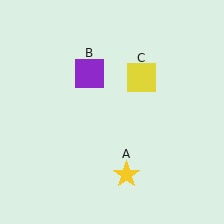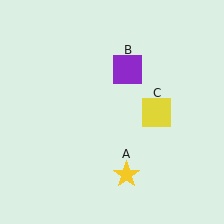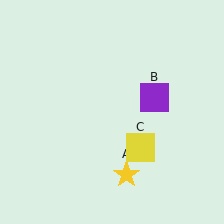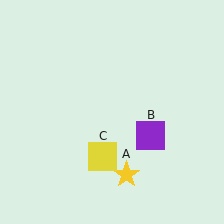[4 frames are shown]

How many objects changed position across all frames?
2 objects changed position: purple square (object B), yellow square (object C).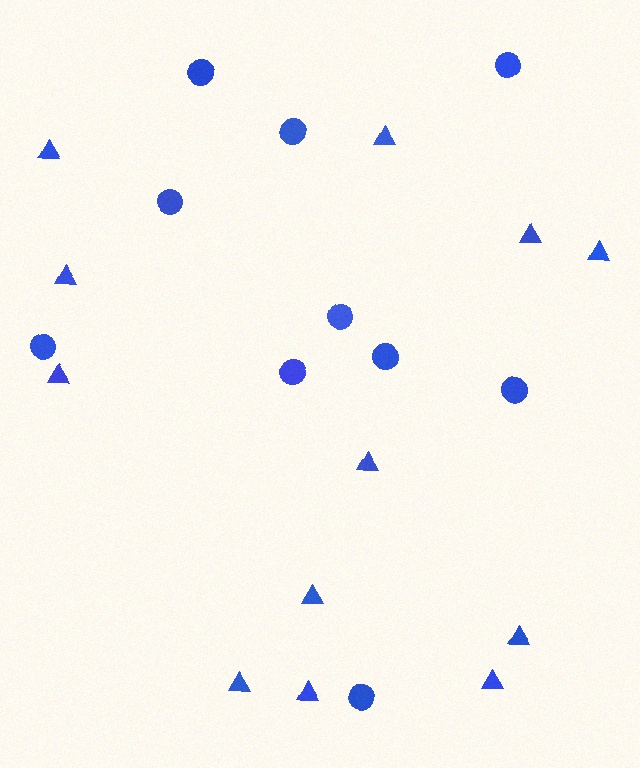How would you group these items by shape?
There are 2 groups: one group of circles (10) and one group of triangles (12).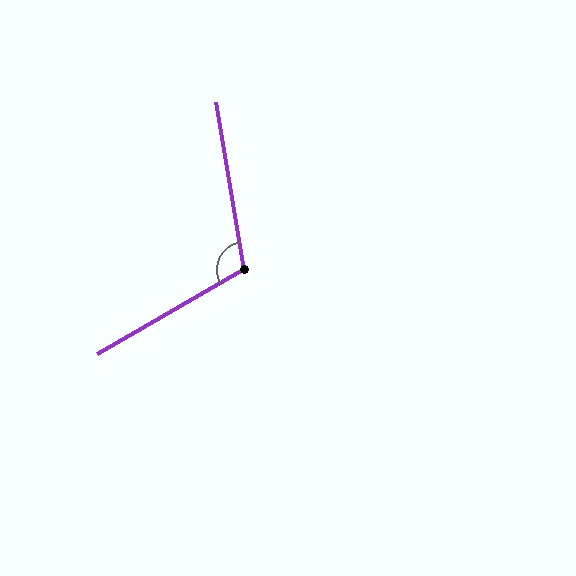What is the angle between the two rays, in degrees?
Approximately 111 degrees.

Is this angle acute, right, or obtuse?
It is obtuse.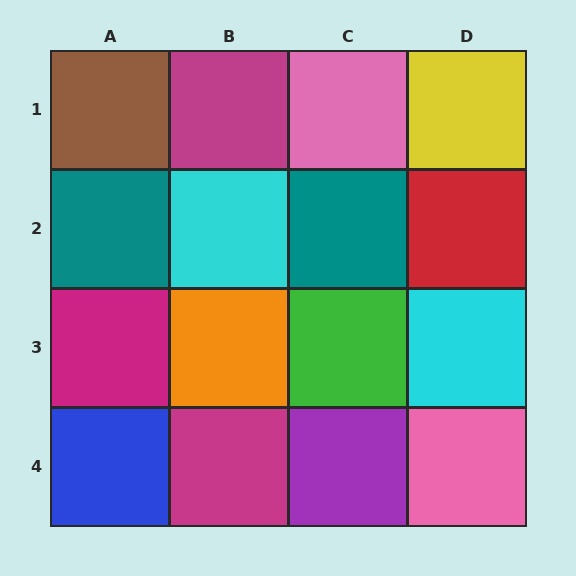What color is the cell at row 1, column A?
Brown.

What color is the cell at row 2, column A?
Teal.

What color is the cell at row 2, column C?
Teal.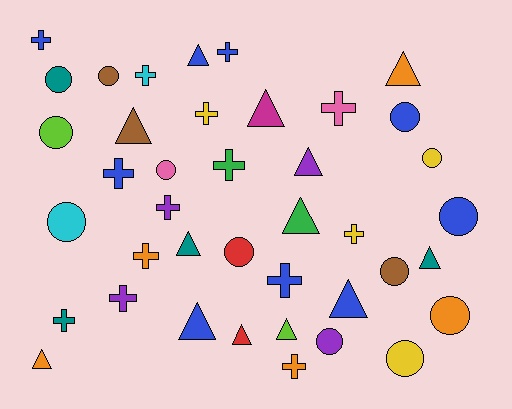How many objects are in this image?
There are 40 objects.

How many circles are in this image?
There are 13 circles.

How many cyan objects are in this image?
There are 2 cyan objects.